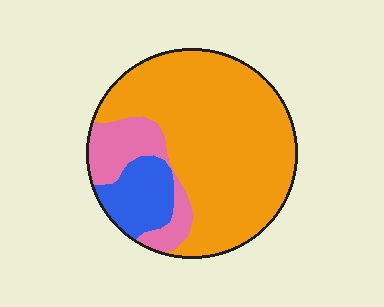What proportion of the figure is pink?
Pink takes up about one sixth (1/6) of the figure.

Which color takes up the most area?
Orange, at roughly 70%.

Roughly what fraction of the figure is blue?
Blue takes up about one eighth (1/8) of the figure.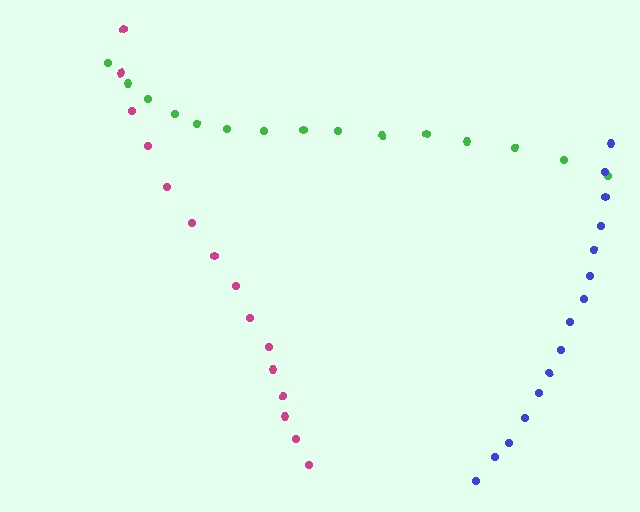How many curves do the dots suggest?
There are 3 distinct paths.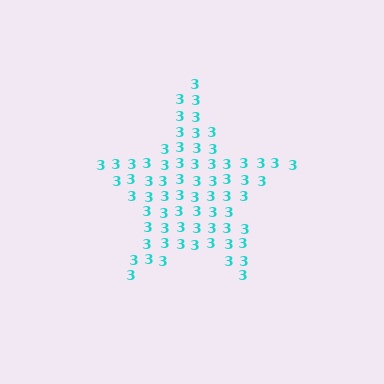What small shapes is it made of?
It is made of small digit 3's.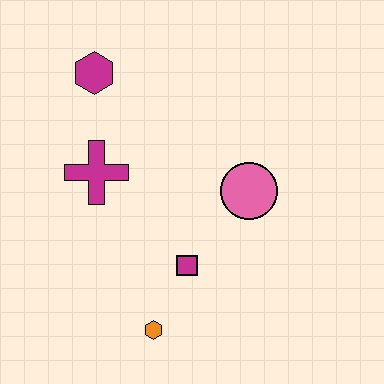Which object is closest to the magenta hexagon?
The magenta cross is closest to the magenta hexagon.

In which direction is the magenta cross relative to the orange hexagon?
The magenta cross is above the orange hexagon.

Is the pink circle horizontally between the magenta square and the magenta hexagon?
No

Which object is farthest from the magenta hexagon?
The orange hexagon is farthest from the magenta hexagon.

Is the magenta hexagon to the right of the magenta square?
No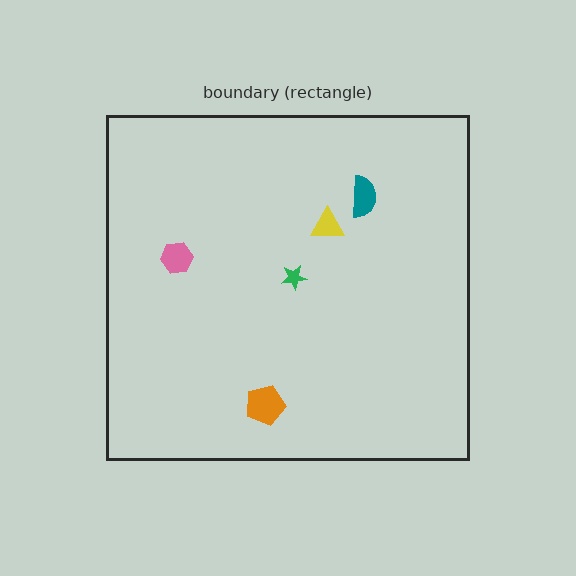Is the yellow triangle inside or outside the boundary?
Inside.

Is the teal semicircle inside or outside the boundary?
Inside.